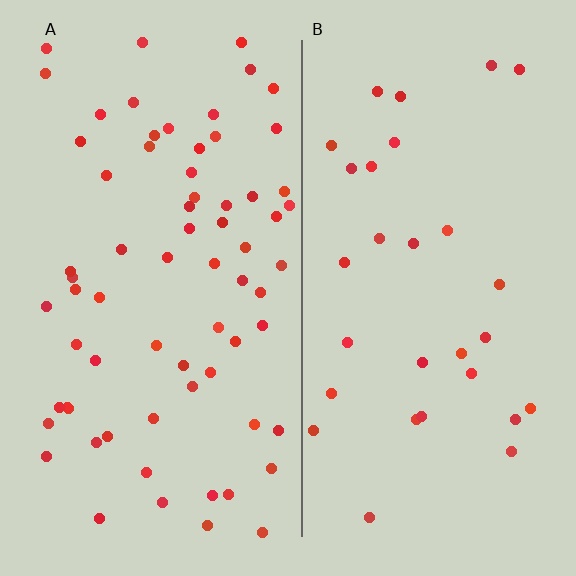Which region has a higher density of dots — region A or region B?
A (the left).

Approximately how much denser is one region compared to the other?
Approximately 2.3× — region A over region B.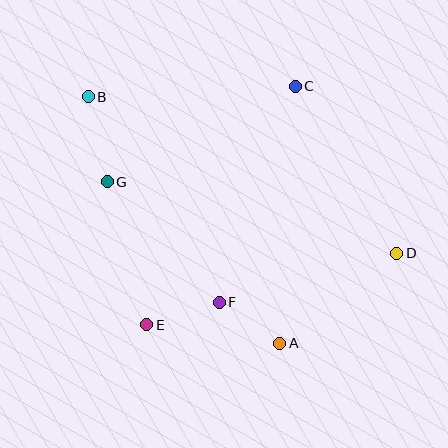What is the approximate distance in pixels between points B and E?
The distance between B and E is approximately 235 pixels.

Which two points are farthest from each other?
Points B and D are farthest from each other.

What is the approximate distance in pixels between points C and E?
The distance between C and E is approximately 281 pixels.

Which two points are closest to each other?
Points A and F are closest to each other.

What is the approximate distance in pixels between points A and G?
The distance between A and G is approximately 236 pixels.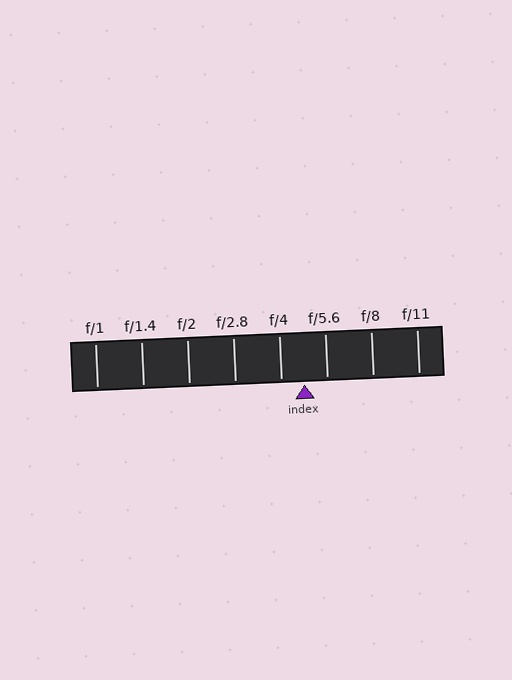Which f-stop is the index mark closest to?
The index mark is closest to f/5.6.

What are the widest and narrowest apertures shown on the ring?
The widest aperture shown is f/1 and the narrowest is f/11.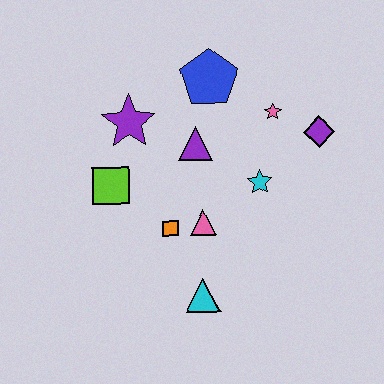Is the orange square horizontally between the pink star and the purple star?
Yes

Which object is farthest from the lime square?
The purple diamond is farthest from the lime square.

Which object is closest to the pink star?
The purple diamond is closest to the pink star.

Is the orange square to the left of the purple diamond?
Yes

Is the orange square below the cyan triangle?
No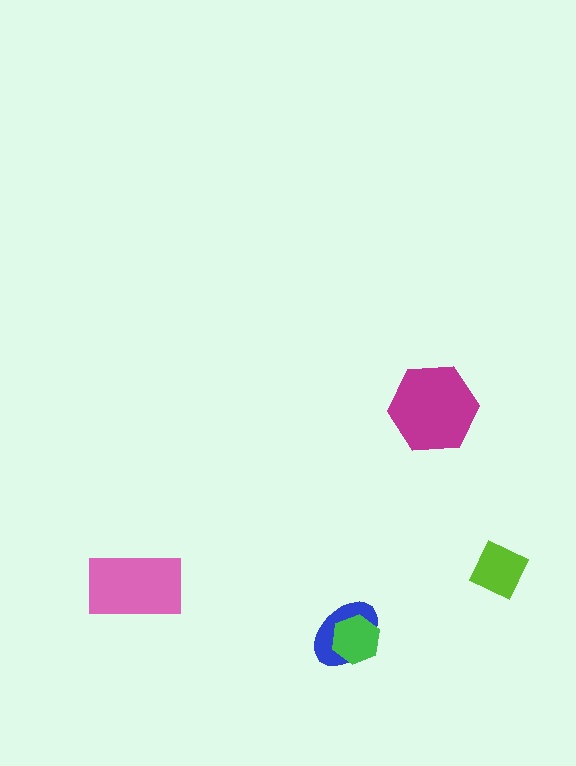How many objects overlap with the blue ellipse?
1 object overlaps with the blue ellipse.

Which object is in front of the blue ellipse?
The green hexagon is in front of the blue ellipse.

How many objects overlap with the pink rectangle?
0 objects overlap with the pink rectangle.